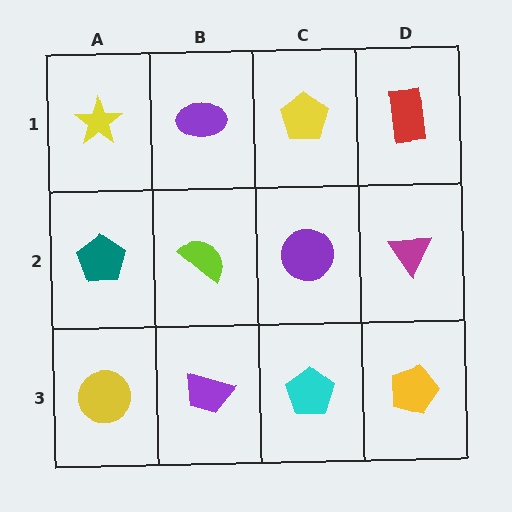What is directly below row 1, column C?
A purple circle.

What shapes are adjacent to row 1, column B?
A lime semicircle (row 2, column B), a yellow star (row 1, column A), a yellow pentagon (row 1, column C).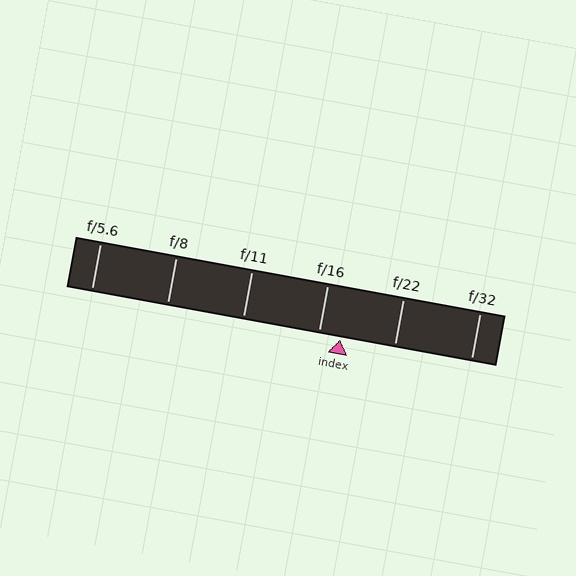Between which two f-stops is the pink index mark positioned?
The index mark is between f/16 and f/22.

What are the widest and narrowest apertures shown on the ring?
The widest aperture shown is f/5.6 and the narrowest is f/32.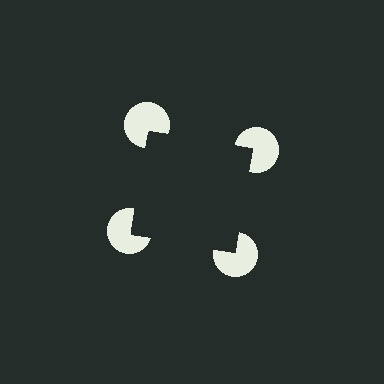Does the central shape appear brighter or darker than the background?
It typically appears slightly darker than the background, even though no actual brightness change is drawn.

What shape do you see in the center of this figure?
An illusory square — its edges are inferred from the aligned wedge cuts in the pac-man discs, not physically drawn.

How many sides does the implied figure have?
4 sides.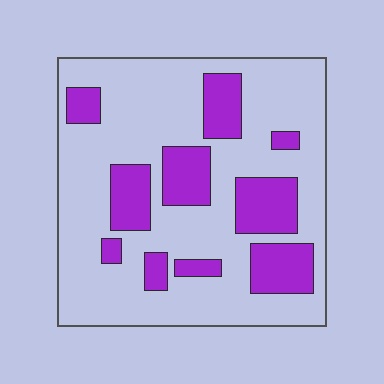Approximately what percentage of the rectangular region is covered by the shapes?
Approximately 25%.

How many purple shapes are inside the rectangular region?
10.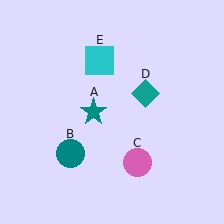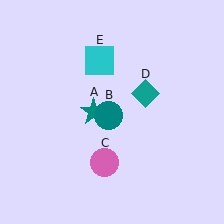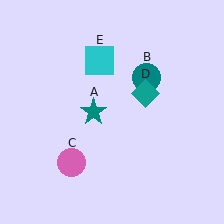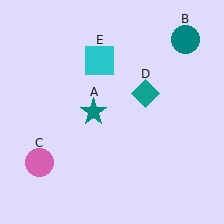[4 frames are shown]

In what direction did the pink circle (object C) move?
The pink circle (object C) moved left.